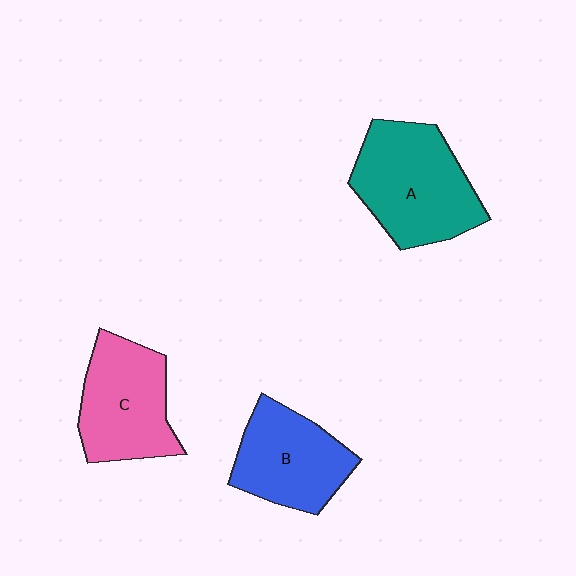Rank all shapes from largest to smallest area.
From largest to smallest: A (teal), C (pink), B (blue).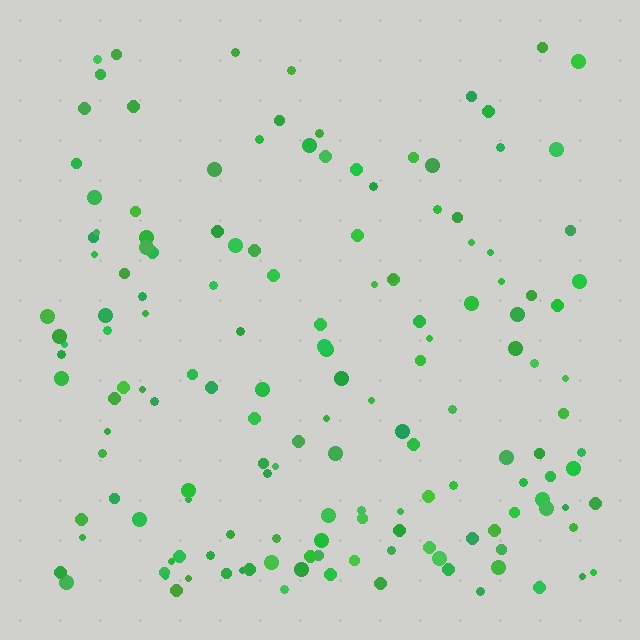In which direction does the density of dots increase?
From top to bottom, with the bottom side densest.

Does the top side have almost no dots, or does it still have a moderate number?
Still a moderate number, just noticeably fewer than the bottom.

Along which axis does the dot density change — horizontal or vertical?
Vertical.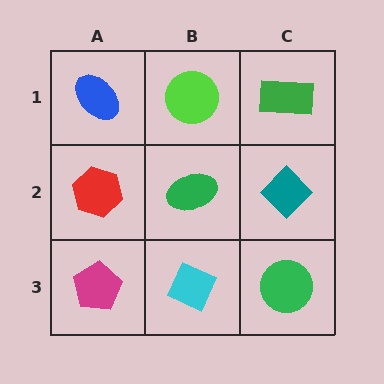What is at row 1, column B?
A lime circle.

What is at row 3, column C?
A green circle.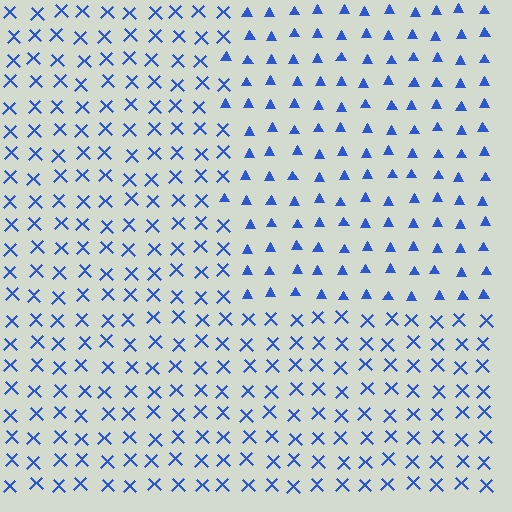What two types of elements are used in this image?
The image uses triangles inside the rectangle region and X marks outside it.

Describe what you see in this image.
The image is filled with small blue elements arranged in a uniform grid. A rectangle-shaped region contains triangles, while the surrounding area contains X marks. The boundary is defined purely by the change in element shape.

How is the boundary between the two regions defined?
The boundary is defined by a change in element shape: triangles inside vs. X marks outside. All elements share the same color and spacing.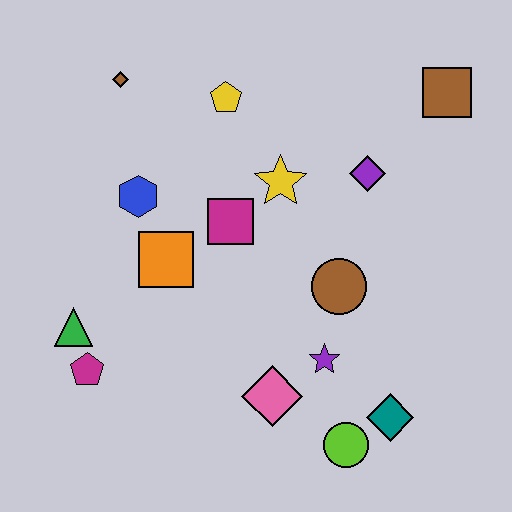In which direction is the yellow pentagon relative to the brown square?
The yellow pentagon is to the left of the brown square.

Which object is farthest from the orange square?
The brown square is farthest from the orange square.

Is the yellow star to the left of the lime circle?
Yes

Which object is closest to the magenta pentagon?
The green triangle is closest to the magenta pentagon.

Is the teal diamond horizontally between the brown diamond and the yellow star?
No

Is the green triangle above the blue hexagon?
No